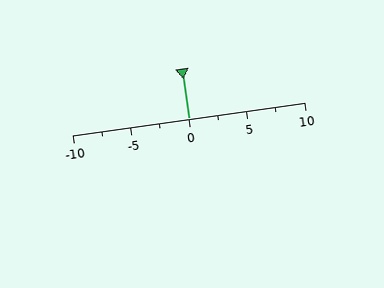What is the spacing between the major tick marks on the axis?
The major ticks are spaced 5 apart.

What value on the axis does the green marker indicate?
The marker indicates approximately 0.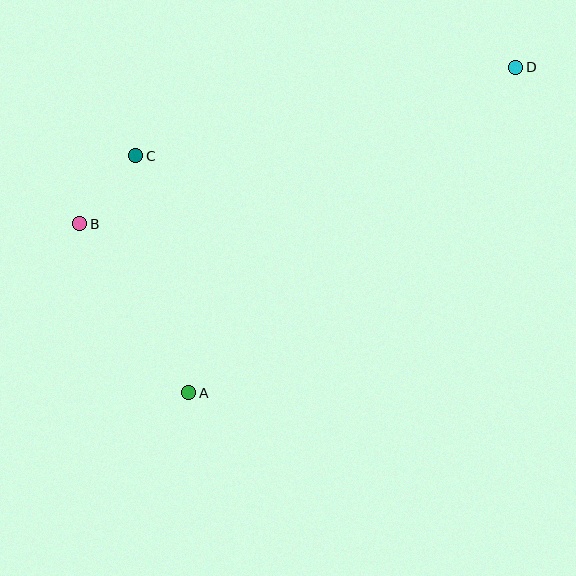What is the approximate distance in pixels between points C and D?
The distance between C and D is approximately 390 pixels.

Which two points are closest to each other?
Points B and C are closest to each other.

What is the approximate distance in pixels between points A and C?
The distance between A and C is approximately 243 pixels.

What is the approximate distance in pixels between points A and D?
The distance between A and D is approximately 461 pixels.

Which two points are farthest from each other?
Points B and D are farthest from each other.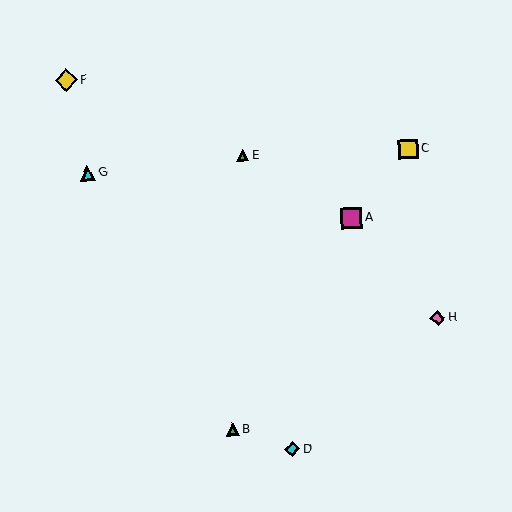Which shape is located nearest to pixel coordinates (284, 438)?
The cyan diamond (labeled D) at (292, 449) is nearest to that location.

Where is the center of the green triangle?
The center of the green triangle is at (242, 155).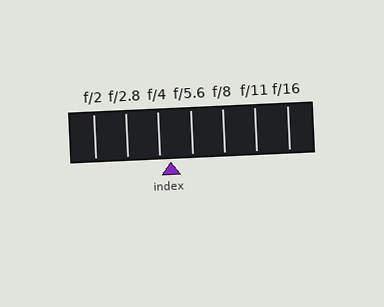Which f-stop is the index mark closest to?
The index mark is closest to f/4.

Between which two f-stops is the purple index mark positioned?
The index mark is between f/4 and f/5.6.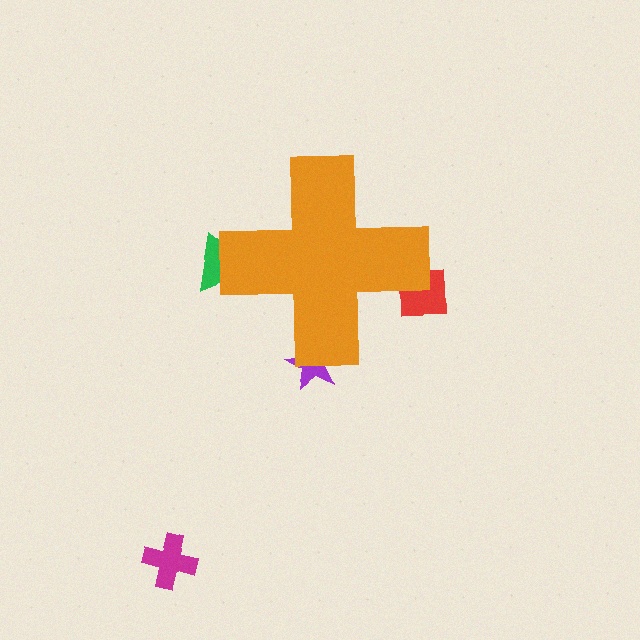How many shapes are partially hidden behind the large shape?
3 shapes are partially hidden.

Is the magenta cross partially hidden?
No, the magenta cross is fully visible.